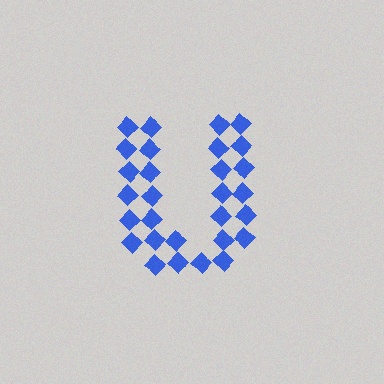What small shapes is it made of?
It is made of small diamonds.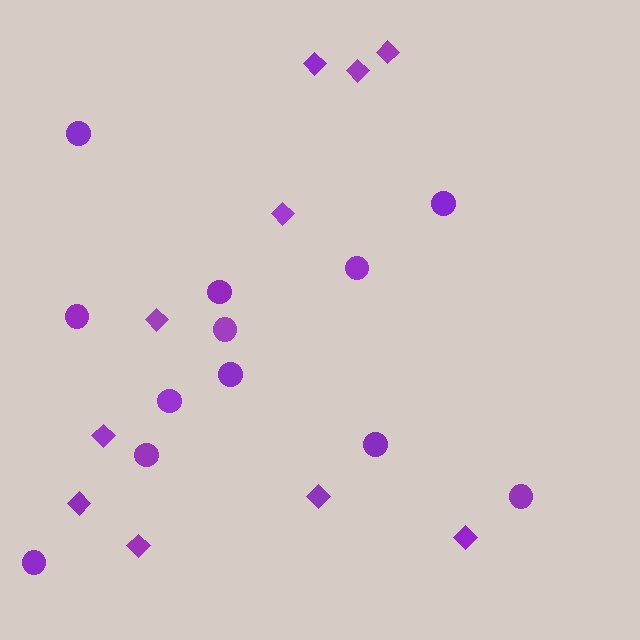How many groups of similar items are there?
There are 2 groups: one group of circles (12) and one group of diamonds (10).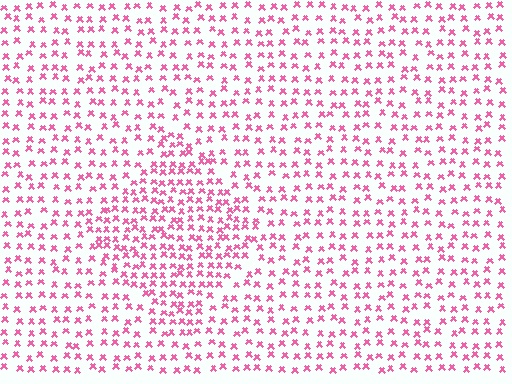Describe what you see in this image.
The image contains small pink elements arranged at two different densities. A diamond-shaped region is visible where the elements are more densely packed than the surrounding area.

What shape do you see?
I see a diamond.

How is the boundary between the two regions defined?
The boundary is defined by a change in element density (approximately 1.7x ratio). All elements are the same color, size, and shape.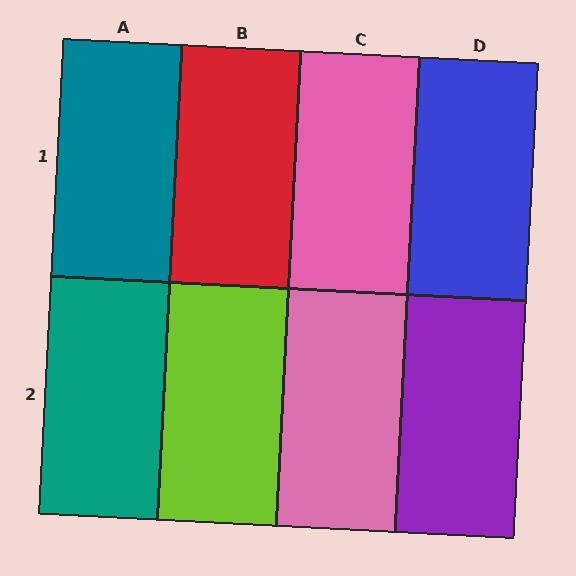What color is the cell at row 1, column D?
Blue.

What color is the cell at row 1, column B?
Red.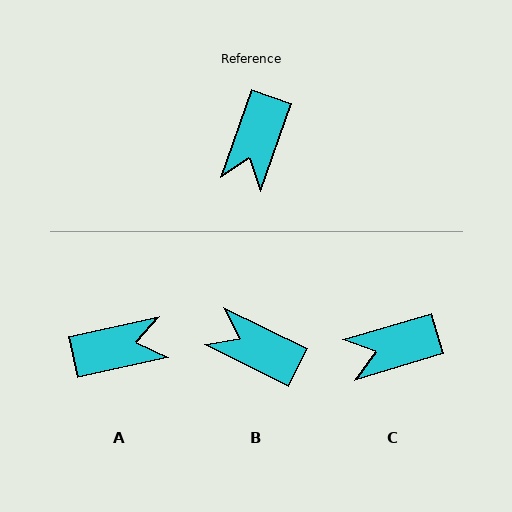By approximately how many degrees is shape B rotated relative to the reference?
Approximately 97 degrees clockwise.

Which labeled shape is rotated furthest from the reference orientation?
A, about 122 degrees away.